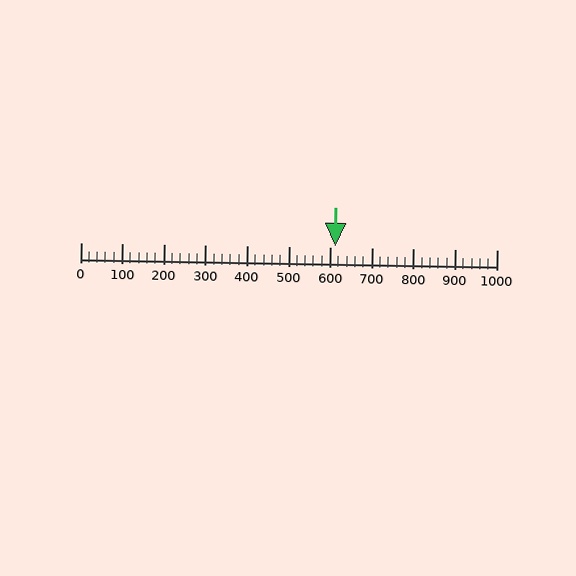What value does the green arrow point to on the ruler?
The green arrow points to approximately 613.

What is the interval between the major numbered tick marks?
The major tick marks are spaced 100 units apart.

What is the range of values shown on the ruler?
The ruler shows values from 0 to 1000.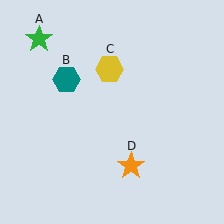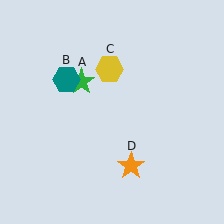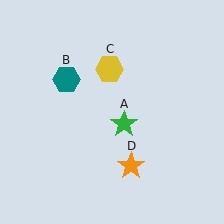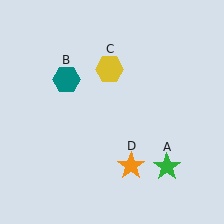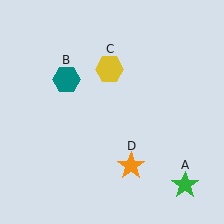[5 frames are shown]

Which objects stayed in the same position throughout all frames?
Teal hexagon (object B) and yellow hexagon (object C) and orange star (object D) remained stationary.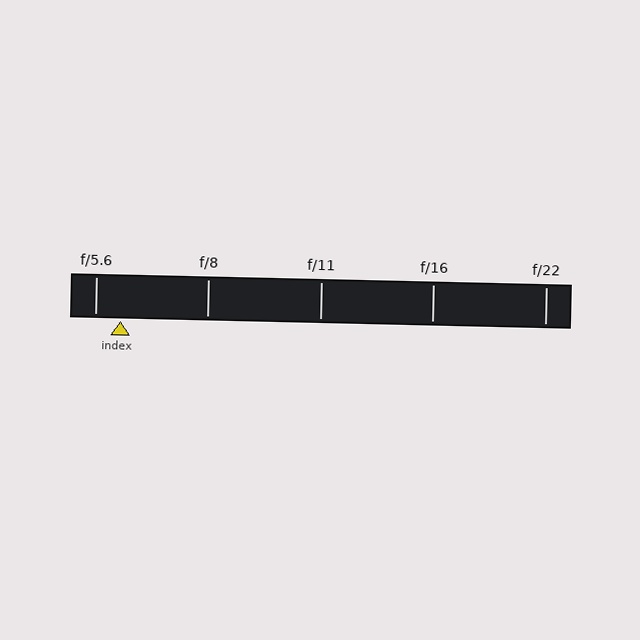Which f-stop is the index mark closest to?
The index mark is closest to f/5.6.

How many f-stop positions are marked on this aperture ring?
There are 5 f-stop positions marked.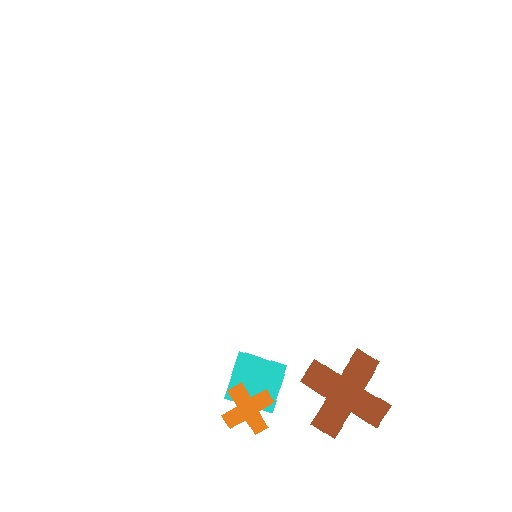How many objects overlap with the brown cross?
0 objects overlap with the brown cross.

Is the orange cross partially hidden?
No, no other shape covers it.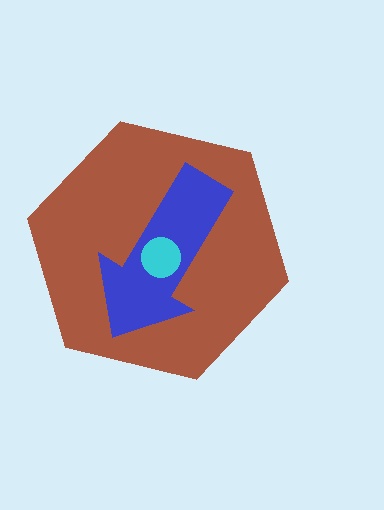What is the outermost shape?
The brown hexagon.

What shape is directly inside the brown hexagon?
The blue arrow.